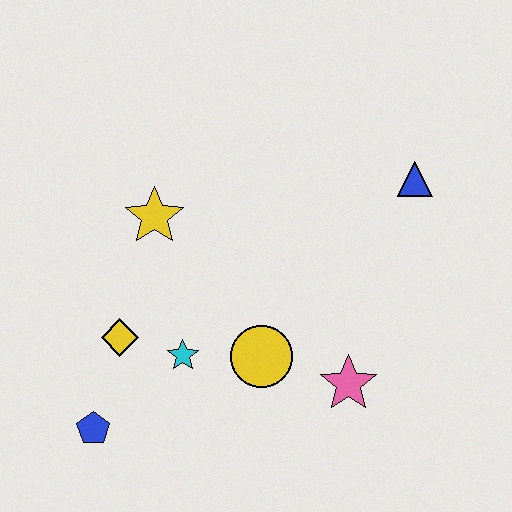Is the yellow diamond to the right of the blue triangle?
No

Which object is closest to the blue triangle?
The pink star is closest to the blue triangle.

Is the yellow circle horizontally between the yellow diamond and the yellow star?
No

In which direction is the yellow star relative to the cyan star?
The yellow star is above the cyan star.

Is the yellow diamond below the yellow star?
Yes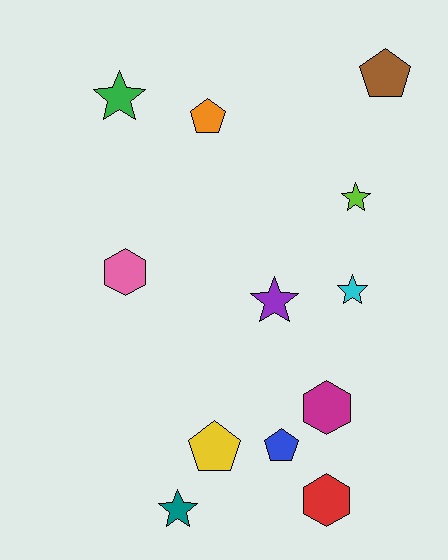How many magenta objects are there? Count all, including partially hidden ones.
There is 1 magenta object.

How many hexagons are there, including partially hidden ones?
There are 3 hexagons.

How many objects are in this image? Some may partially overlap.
There are 12 objects.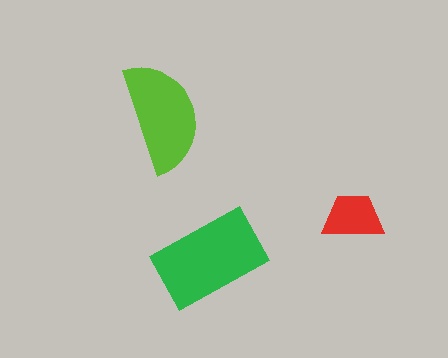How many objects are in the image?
There are 3 objects in the image.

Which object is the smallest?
The red trapezoid.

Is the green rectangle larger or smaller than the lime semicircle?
Larger.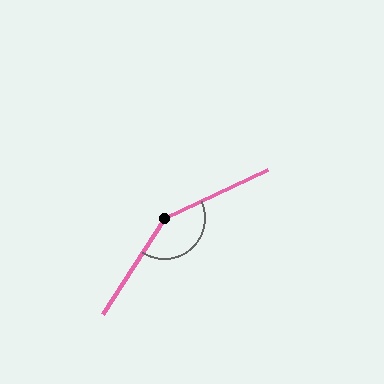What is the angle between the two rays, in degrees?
Approximately 148 degrees.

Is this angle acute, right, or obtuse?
It is obtuse.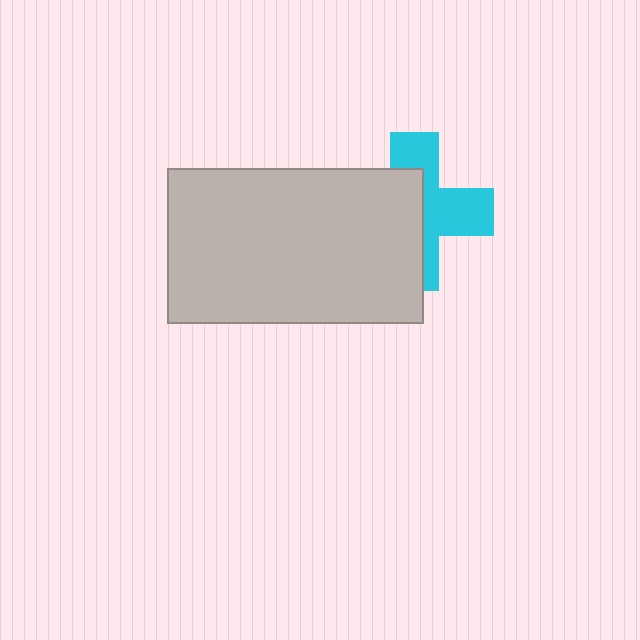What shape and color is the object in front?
The object in front is a light gray rectangle.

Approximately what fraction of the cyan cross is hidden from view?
Roughly 52% of the cyan cross is hidden behind the light gray rectangle.